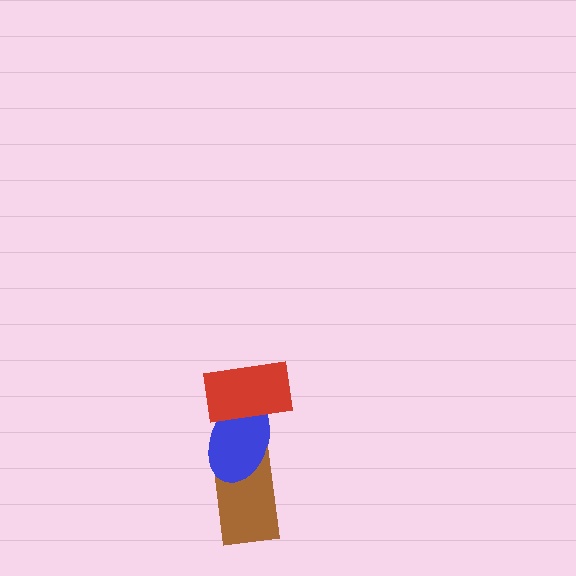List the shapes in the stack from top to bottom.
From top to bottom: the red rectangle, the blue ellipse, the brown rectangle.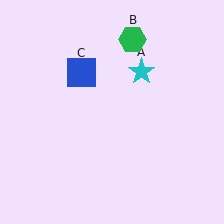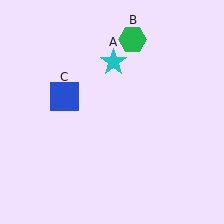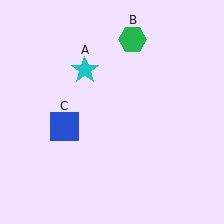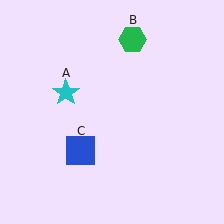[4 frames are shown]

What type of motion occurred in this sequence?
The cyan star (object A), blue square (object C) rotated counterclockwise around the center of the scene.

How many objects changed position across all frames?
2 objects changed position: cyan star (object A), blue square (object C).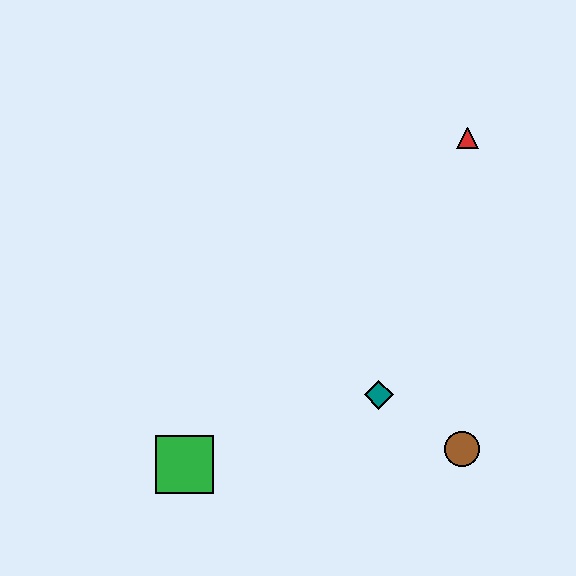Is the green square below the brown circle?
Yes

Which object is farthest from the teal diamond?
The red triangle is farthest from the teal diamond.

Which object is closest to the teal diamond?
The brown circle is closest to the teal diamond.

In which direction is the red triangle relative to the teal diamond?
The red triangle is above the teal diamond.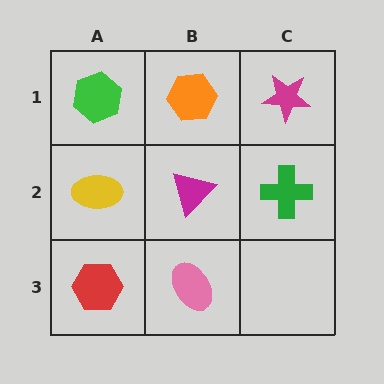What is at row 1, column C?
A magenta star.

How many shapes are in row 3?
2 shapes.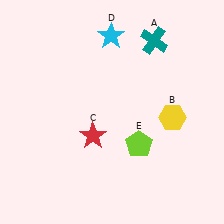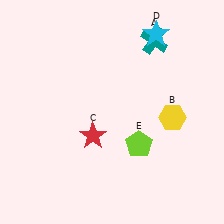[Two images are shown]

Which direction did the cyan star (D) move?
The cyan star (D) moved right.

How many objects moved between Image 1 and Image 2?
1 object moved between the two images.